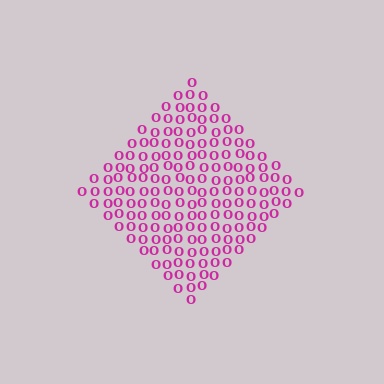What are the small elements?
The small elements are letter O's.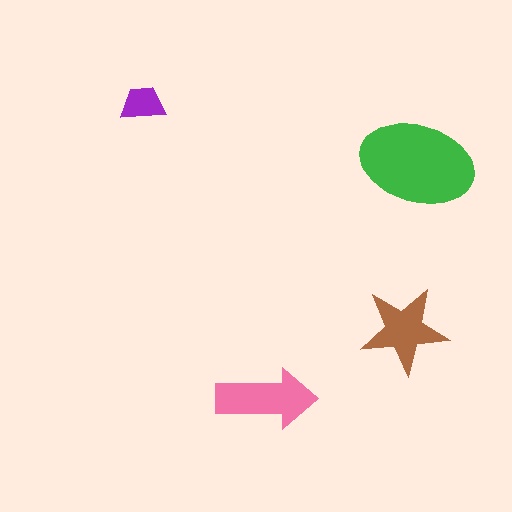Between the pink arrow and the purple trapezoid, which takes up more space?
The pink arrow.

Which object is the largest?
The green ellipse.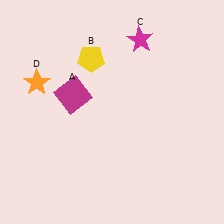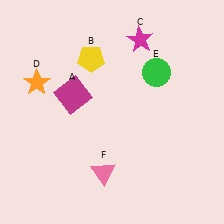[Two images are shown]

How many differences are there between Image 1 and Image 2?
There are 2 differences between the two images.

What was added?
A green circle (E), a pink triangle (F) were added in Image 2.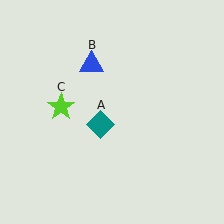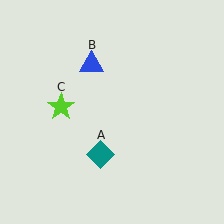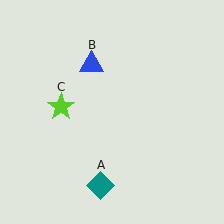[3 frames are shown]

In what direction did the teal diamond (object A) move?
The teal diamond (object A) moved down.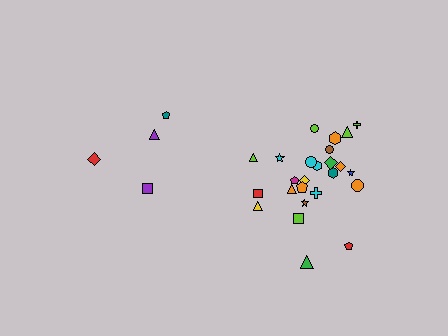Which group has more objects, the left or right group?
The right group.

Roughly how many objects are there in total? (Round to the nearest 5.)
Roughly 30 objects in total.